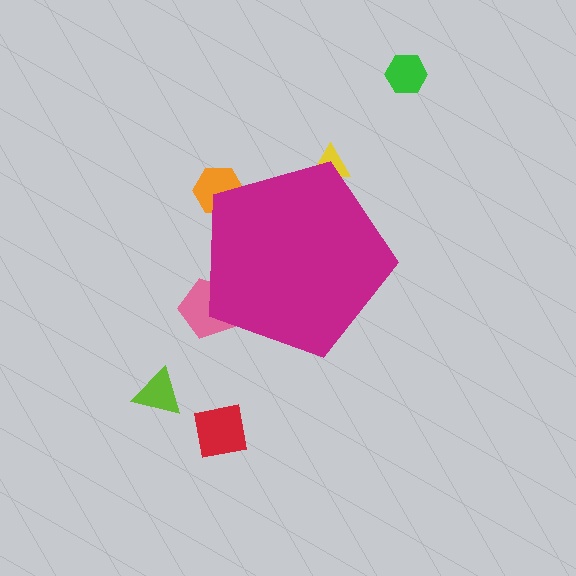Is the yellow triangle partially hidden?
Yes, the yellow triangle is partially hidden behind the magenta pentagon.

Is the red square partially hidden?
No, the red square is fully visible.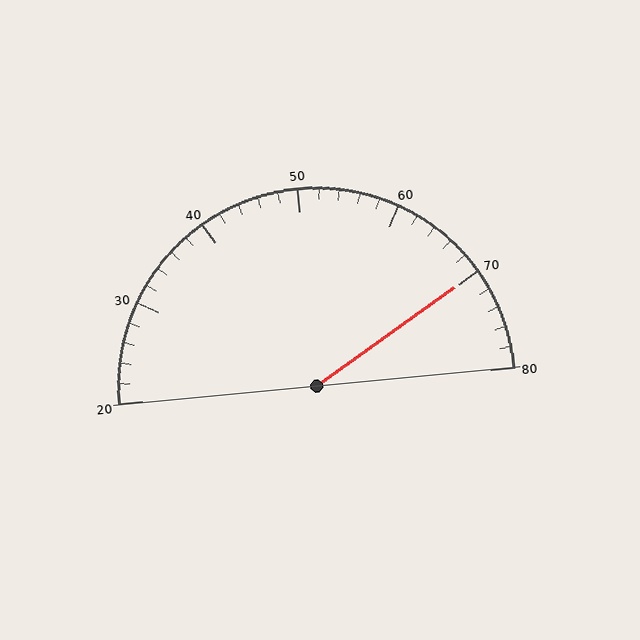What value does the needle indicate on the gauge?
The needle indicates approximately 70.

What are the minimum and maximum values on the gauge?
The gauge ranges from 20 to 80.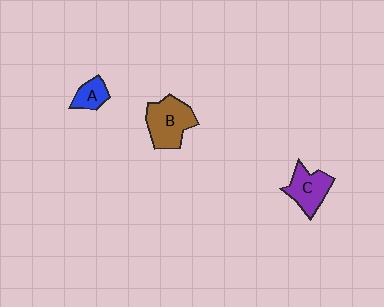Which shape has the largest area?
Shape B (brown).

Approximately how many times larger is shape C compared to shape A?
Approximately 1.8 times.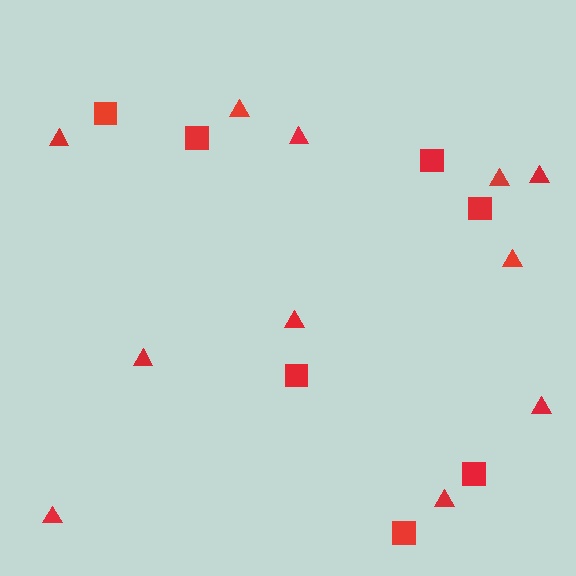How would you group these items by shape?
There are 2 groups: one group of triangles (11) and one group of squares (7).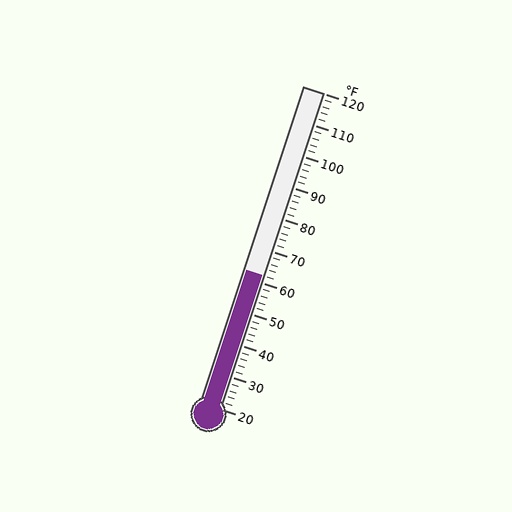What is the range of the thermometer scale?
The thermometer scale ranges from 20°F to 120°F.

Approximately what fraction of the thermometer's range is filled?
The thermometer is filled to approximately 40% of its range.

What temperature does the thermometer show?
The thermometer shows approximately 62°F.